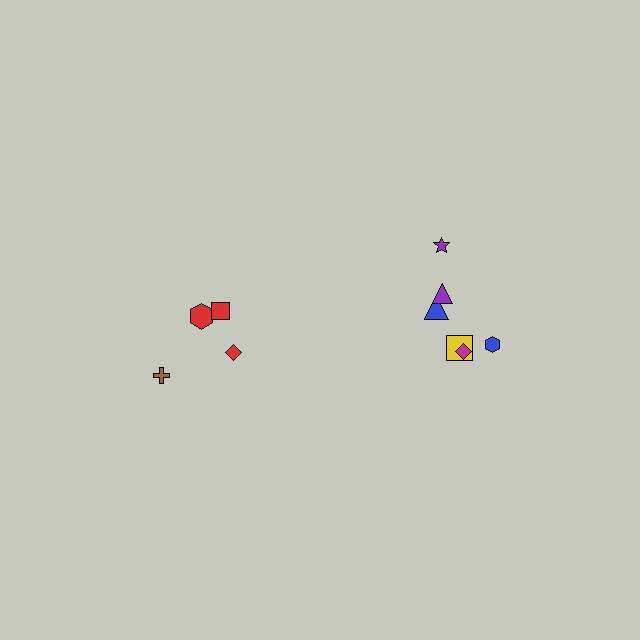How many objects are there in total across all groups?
There are 10 objects.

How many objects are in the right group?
There are 6 objects.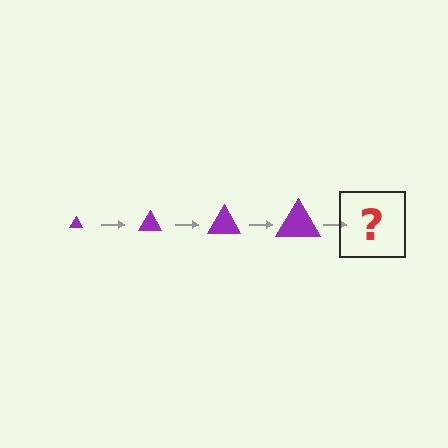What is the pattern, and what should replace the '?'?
The pattern is that the triangle gets progressively larger each step. The '?' should be a purple triangle, larger than the previous one.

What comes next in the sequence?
The next element should be a purple triangle, larger than the previous one.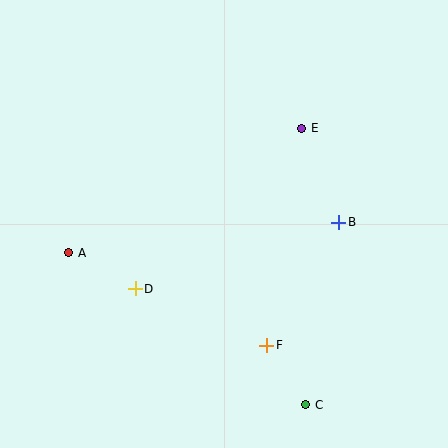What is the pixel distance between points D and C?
The distance between D and C is 206 pixels.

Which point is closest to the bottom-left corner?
Point A is closest to the bottom-left corner.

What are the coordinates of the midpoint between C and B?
The midpoint between C and B is at (322, 314).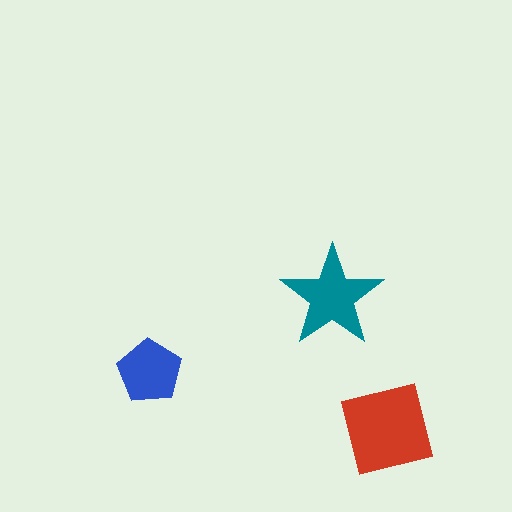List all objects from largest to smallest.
The red square, the teal star, the blue pentagon.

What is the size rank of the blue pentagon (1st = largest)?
3rd.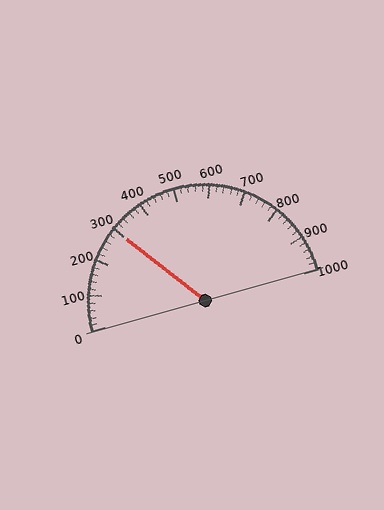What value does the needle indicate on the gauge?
The needle indicates approximately 300.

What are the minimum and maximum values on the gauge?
The gauge ranges from 0 to 1000.